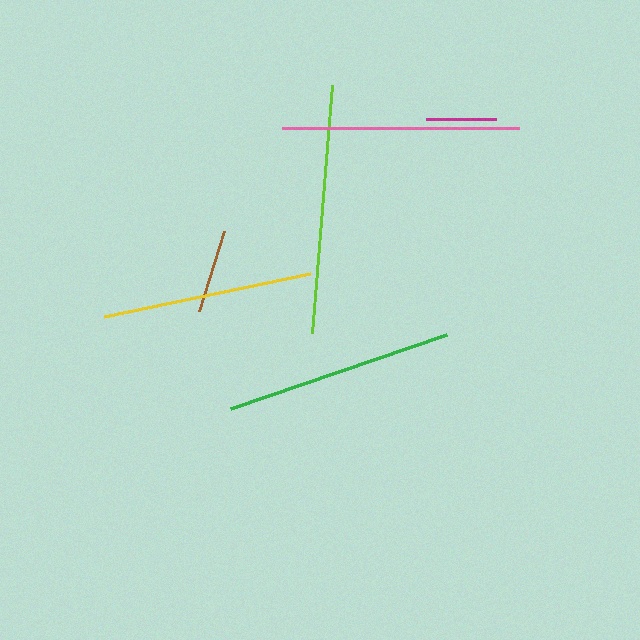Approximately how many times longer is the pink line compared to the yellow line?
The pink line is approximately 1.1 times the length of the yellow line.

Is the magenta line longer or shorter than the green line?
The green line is longer than the magenta line.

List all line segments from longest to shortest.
From longest to shortest: lime, pink, green, yellow, brown, magenta.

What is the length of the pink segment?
The pink segment is approximately 237 pixels long.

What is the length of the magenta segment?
The magenta segment is approximately 71 pixels long.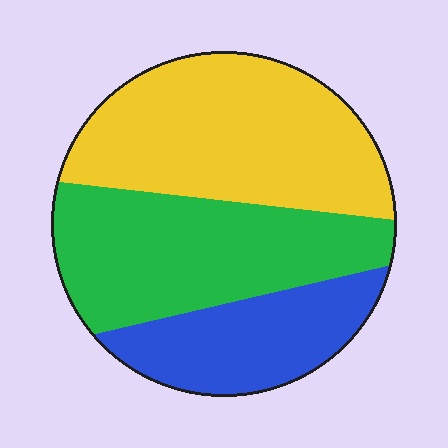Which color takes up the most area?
Yellow, at roughly 40%.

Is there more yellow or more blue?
Yellow.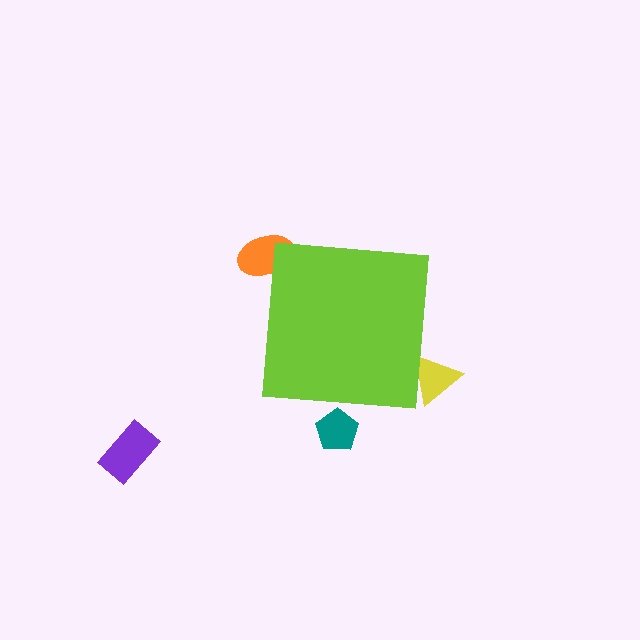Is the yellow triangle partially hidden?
Yes, the yellow triangle is partially hidden behind the lime square.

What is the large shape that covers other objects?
A lime square.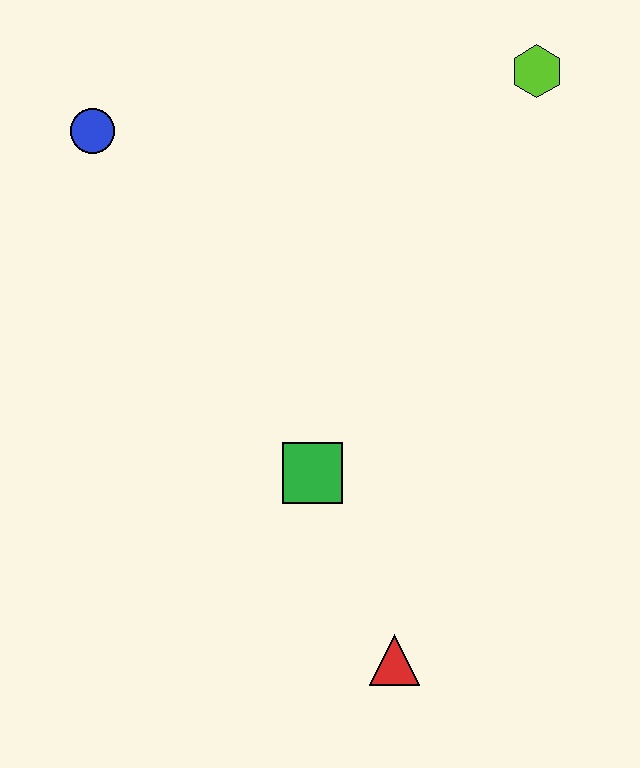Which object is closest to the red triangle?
The green square is closest to the red triangle.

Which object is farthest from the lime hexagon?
The red triangle is farthest from the lime hexagon.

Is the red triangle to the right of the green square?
Yes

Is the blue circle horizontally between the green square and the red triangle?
No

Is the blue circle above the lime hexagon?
No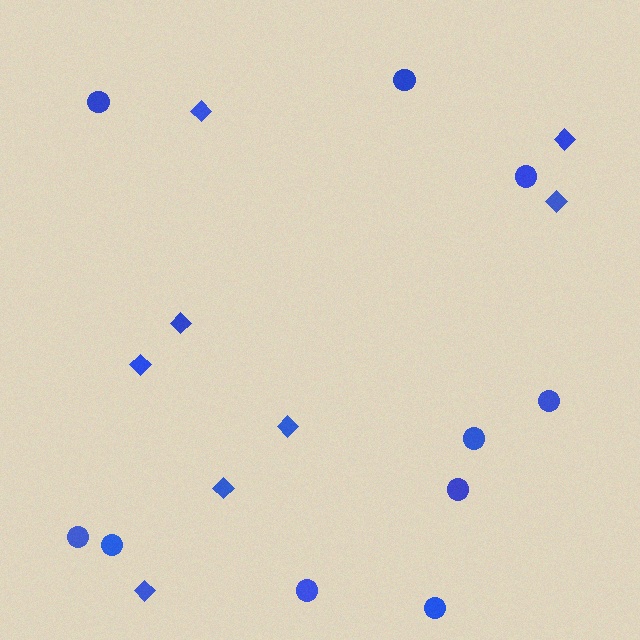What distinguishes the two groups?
There are 2 groups: one group of diamonds (8) and one group of circles (10).